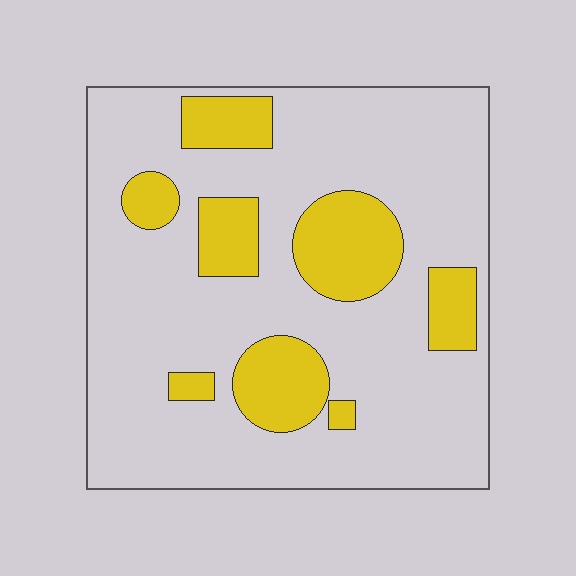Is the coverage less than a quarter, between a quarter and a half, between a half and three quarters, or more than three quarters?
Less than a quarter.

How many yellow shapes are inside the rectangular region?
8.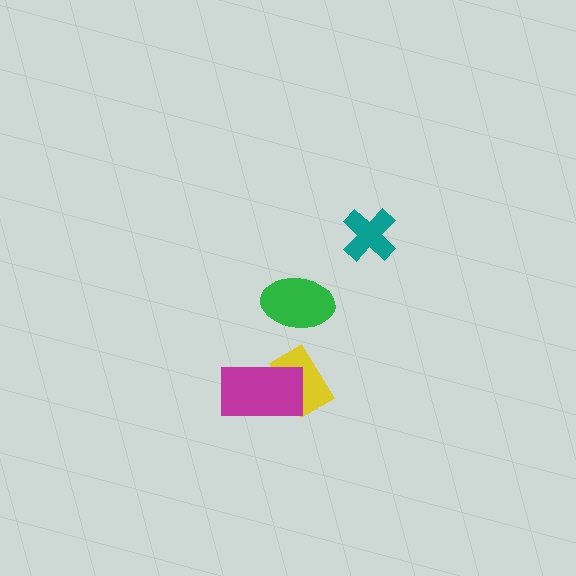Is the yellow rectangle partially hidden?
Yes, it is partially covered by another shape.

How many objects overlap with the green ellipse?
0 objects overlap with the green ellipse.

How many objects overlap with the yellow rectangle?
1 object overlaps with the yellow rectangle.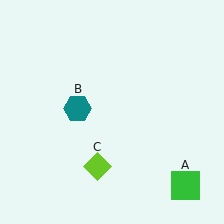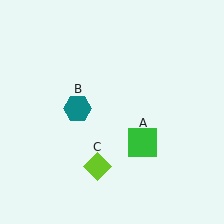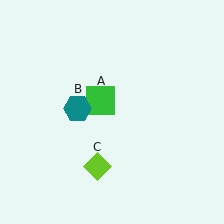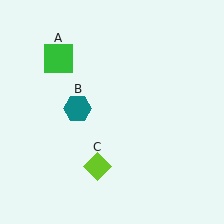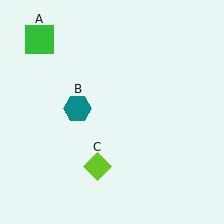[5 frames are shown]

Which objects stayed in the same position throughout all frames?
Teal hexagon (object B) and lime diamond (object C) remained stationary.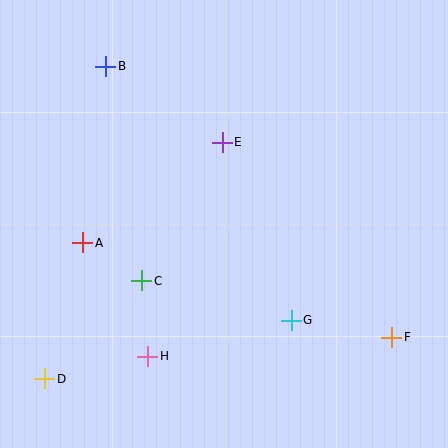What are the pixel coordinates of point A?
Point A is at (83, 243).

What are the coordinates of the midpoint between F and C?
The midpoint between F and C is at (267, 309).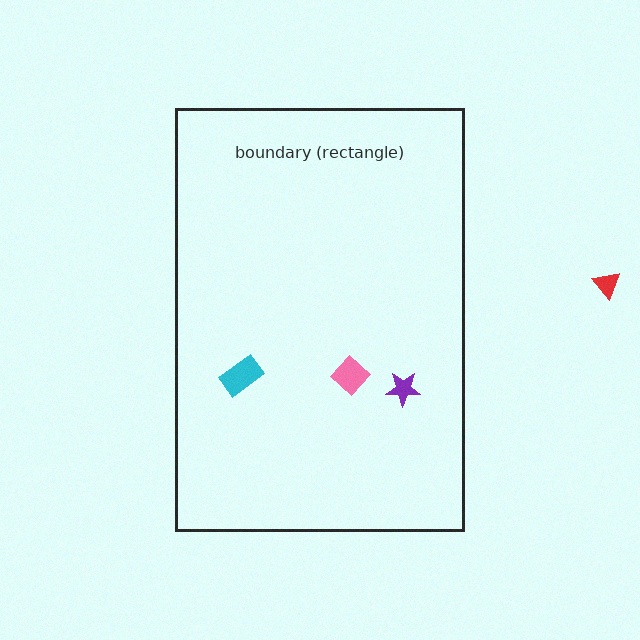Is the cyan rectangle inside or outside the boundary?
Inside.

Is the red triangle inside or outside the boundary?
Outside.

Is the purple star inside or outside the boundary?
Inside.